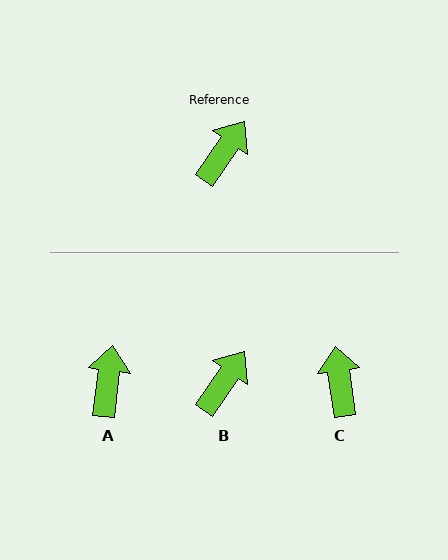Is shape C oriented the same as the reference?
No, it is off by about 42 degrees.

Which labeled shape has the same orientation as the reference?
B.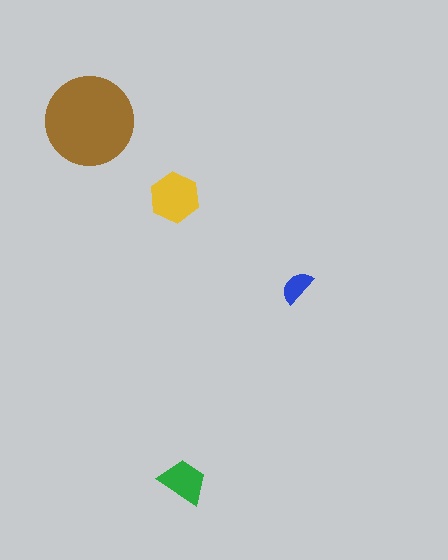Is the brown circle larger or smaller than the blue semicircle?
Larger.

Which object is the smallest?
The blue semicircle.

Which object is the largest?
The brown circle.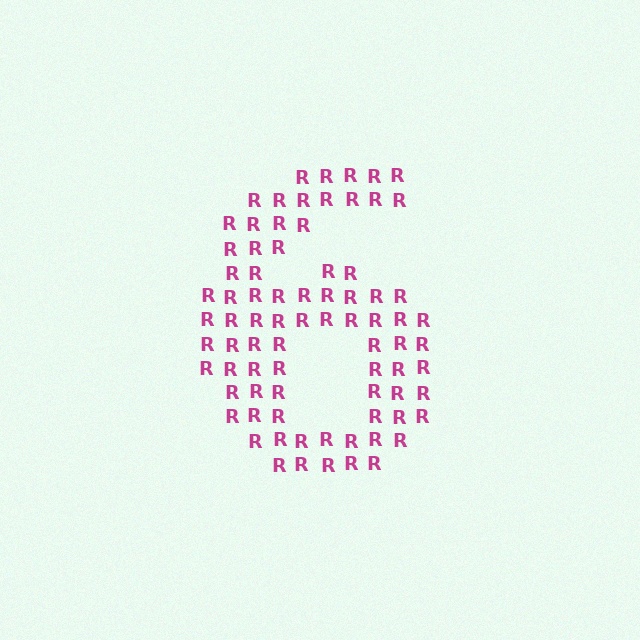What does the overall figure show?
The overall figure shows the digit 6.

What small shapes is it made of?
It is made of small letter R's.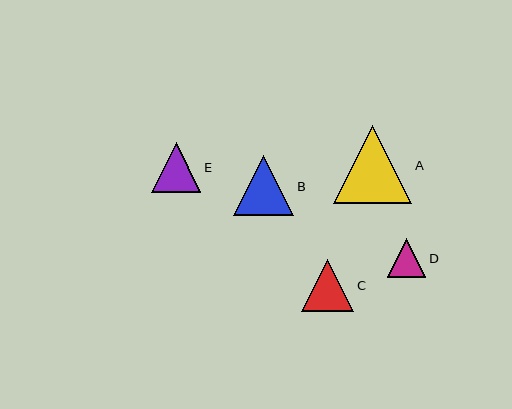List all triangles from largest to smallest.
From largest to smallest: A, B, C, E, D.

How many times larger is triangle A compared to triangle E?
Triangle A is approximately 1.6 times the size of triangle E.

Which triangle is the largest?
Triangle A is the largest with a size of approximately 78 pixels.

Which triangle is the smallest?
Triangle D is the smallest with a size of approximately 38 pixels.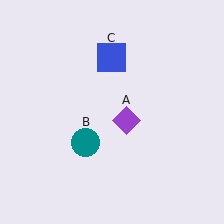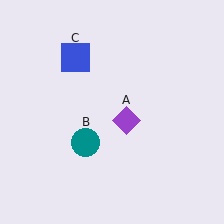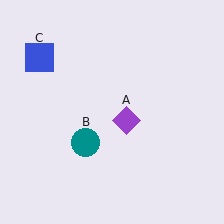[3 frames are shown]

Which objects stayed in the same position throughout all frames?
Purple diamond (object A) and teal circle (object B) remained stationary.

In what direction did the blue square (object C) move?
The blue square (object C) moved left.